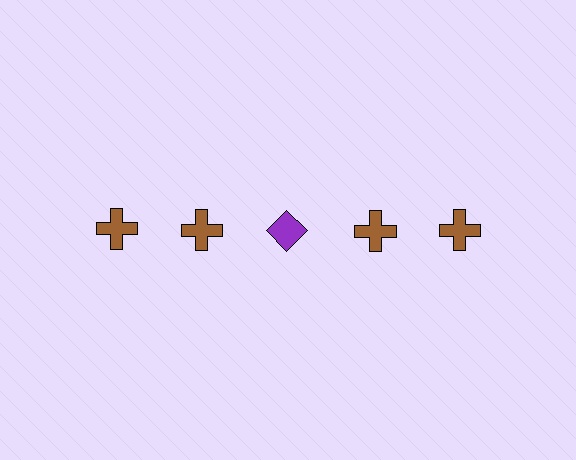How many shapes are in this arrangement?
There are 5 shapes arranged in a grid pattern.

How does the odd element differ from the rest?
It differs in both color (purple instead of brown) and shape (diamond instead of cross).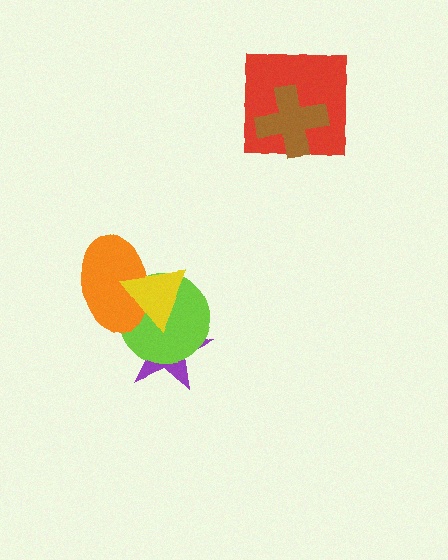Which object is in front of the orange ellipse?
The yellow triangle is in front of the orange ellipse.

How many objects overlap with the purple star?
3 objects overlap with the purple star.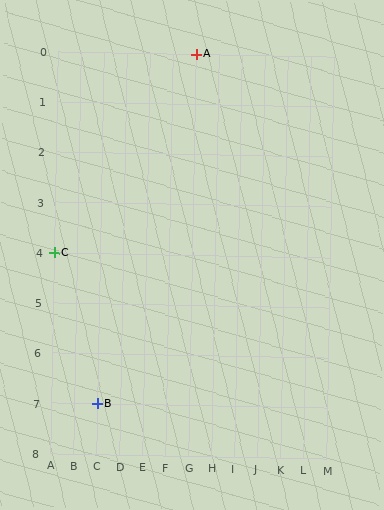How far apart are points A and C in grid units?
Points A and C are 6 columns and 4 rows apart (about 7.2 grid units diagonally).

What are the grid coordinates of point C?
Point C is at grid coordinates (A, 4).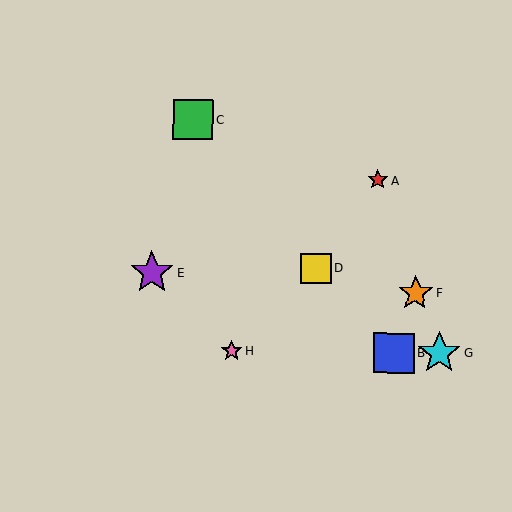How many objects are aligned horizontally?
3 objects (B, G, H) are aligned horizontally.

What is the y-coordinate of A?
Object A is at y≈180.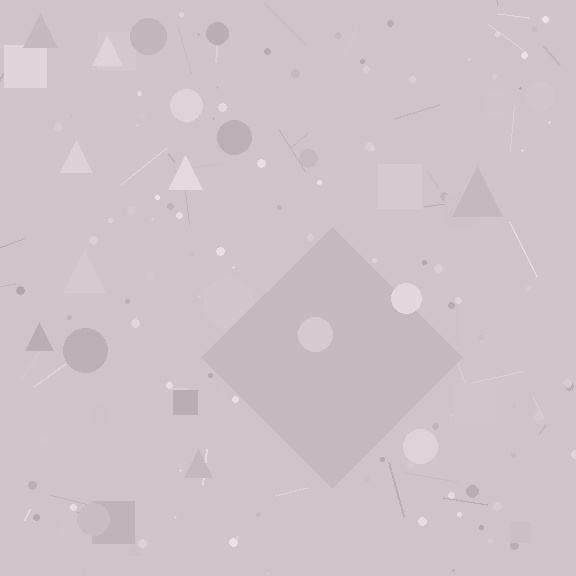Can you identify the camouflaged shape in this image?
The camouflaged shape is a diamond.